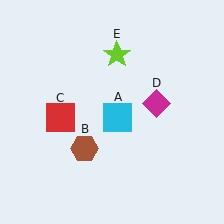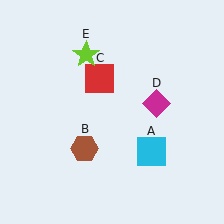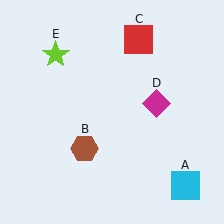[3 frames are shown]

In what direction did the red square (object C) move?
The red square (object C) moved up and to the right.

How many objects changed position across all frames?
3 objects changed position: cyan square (object A), red square (object C), lime star (object E).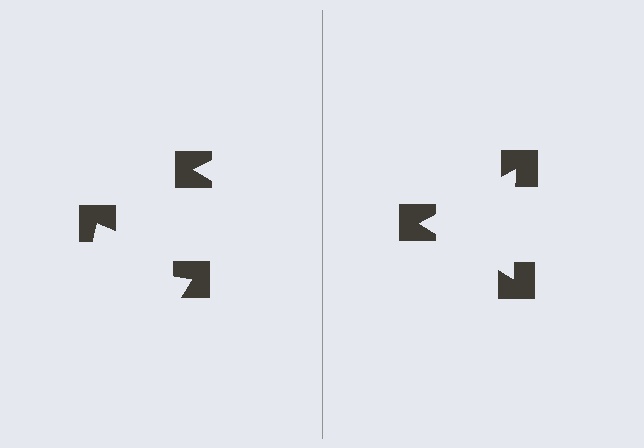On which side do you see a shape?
An illusory triangle appears on the right side. On the left side the wedge cuts are rotated, so no coherent shape forms.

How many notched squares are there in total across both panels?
6 — 3 on each side.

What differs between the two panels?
The notched squares are positioned identically on both sides; only the wedge orientations differ. On the right they align to a triangle; on the left they are misaligned.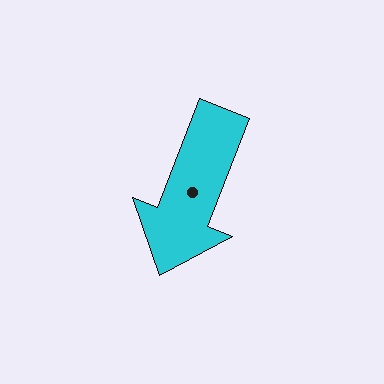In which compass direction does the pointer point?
South.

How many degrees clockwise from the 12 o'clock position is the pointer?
Approximately 201 degrees.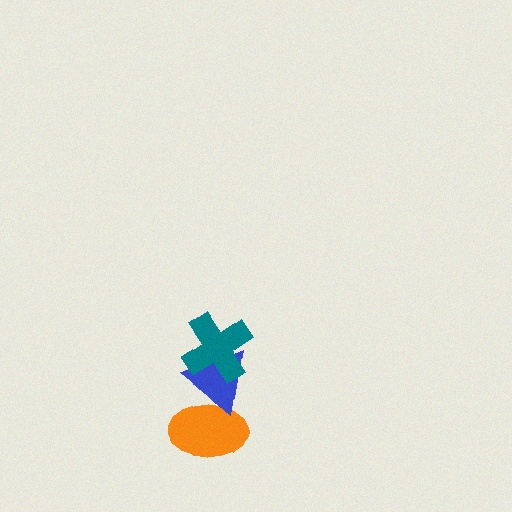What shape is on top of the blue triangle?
The teal cross is on top of the blue triangle.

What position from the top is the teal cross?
The teal cross is 1st from the top.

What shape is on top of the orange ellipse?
The blue triangle is on top of the orange ellipse.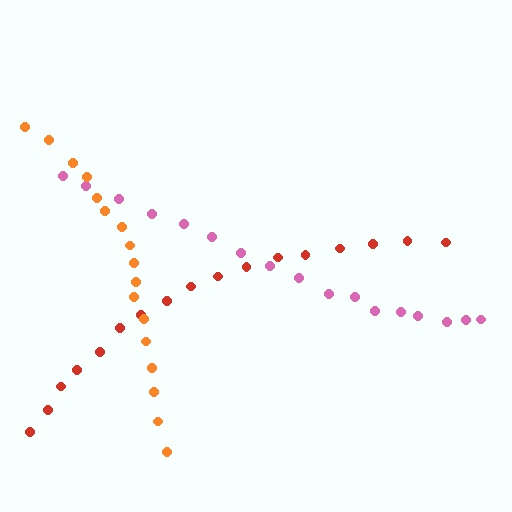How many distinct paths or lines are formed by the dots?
There are 3 distinct paths.